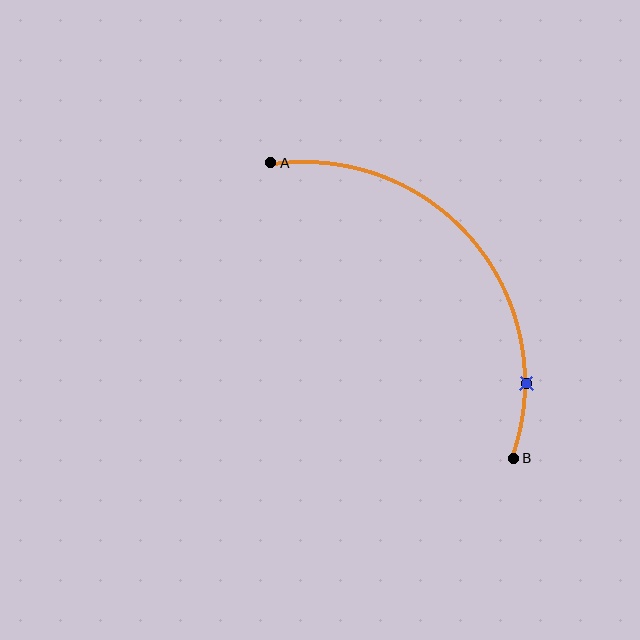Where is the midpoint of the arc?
The arc midpoint is the point on the curve farthest from the straight line joining A and B. It sits above and to the right of that line.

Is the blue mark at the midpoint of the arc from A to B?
No. The blue mark lies on the arc but is closer to endpoint B. The arc midpoint would be at the point on the curve equidistant along the arc from both A and B.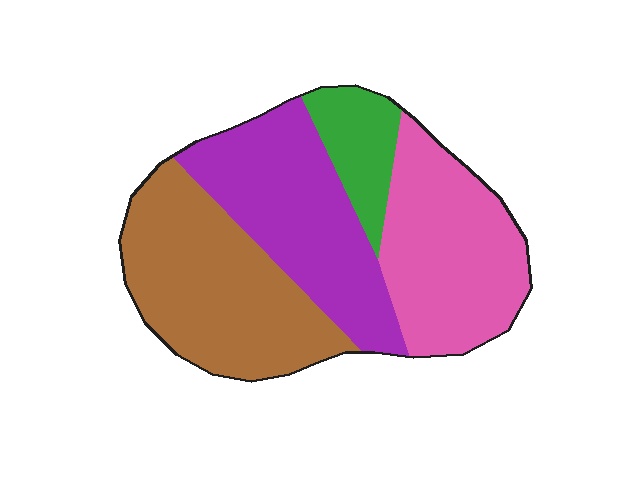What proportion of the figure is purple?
Purple covers roughly 30% of the figure.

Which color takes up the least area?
Green, at roughly 10%.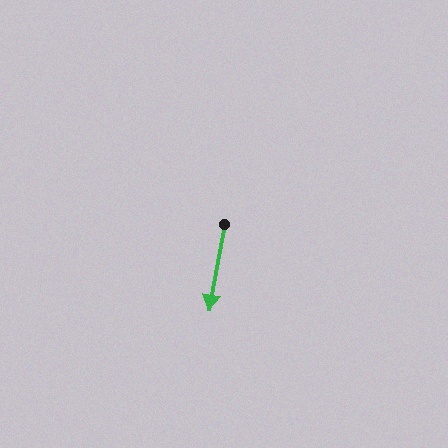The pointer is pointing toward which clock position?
Roughly 6 o'clock.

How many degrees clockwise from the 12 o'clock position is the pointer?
Approximately 190 degrees.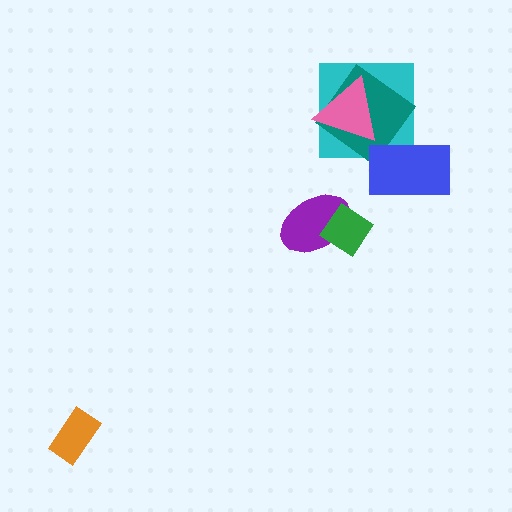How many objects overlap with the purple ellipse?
1 object overlaps with the purple ellipse.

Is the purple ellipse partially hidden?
Yes, it is partially covered by another shape.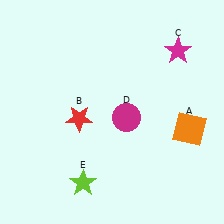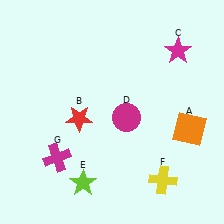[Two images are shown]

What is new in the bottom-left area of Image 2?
A magenta cross (G) was added in the bottom-left area of Image 2.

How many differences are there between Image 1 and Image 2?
There are 2 differences between the two images.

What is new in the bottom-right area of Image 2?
A yellow cross (F) was added in the bottom-right area of Image 2.